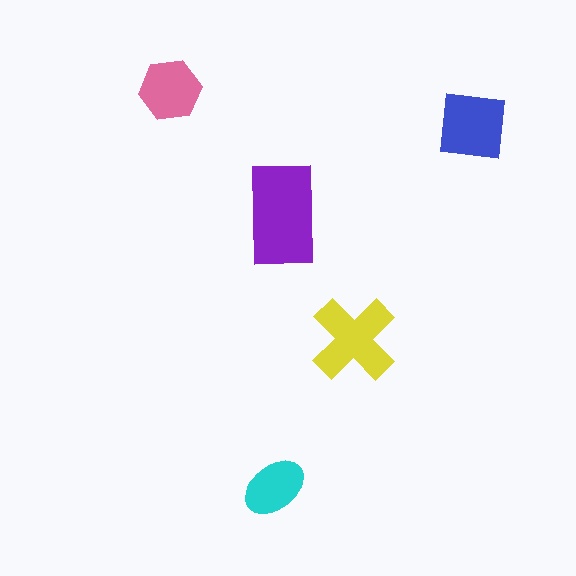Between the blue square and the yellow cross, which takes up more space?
The yellow cross.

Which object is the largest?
The purple rectangle.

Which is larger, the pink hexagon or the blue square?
The blue square.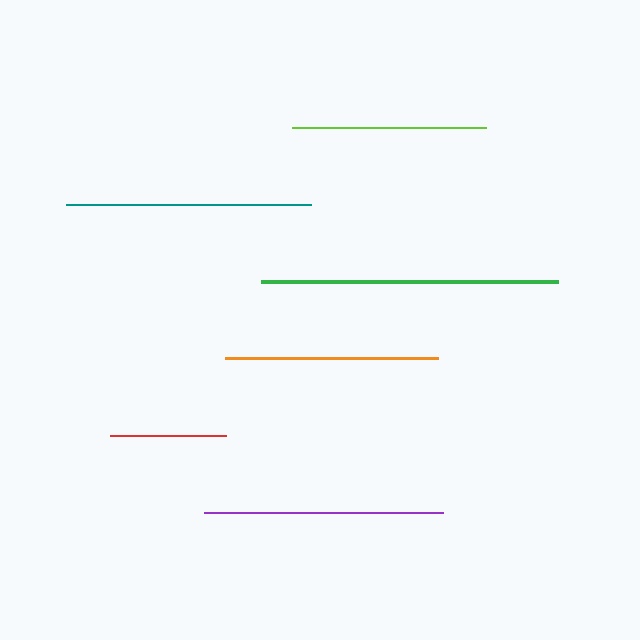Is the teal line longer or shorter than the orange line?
The teal line is longer than the orange line.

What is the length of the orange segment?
The orange segment is approximately 213 pixels long.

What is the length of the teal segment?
The teal segment is approximately 246 pixels long.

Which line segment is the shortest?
The red line is the shortest at approximately 116 pixels.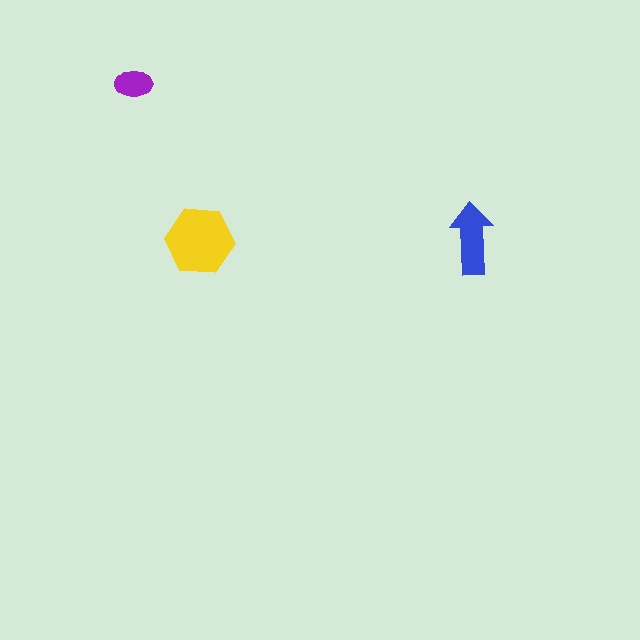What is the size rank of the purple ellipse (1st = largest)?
3rd.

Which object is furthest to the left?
The purple ellipse is leftmost.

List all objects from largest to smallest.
The yellow hexagon, the blue arrow, the purple ellipse.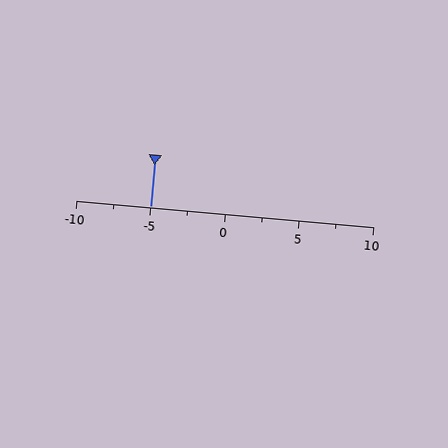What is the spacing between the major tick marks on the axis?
The major ticks are spaced 5 apart.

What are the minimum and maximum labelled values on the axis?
The axis runs from -10 to 10.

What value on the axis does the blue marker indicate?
The marker indicates approximately -5.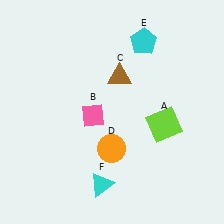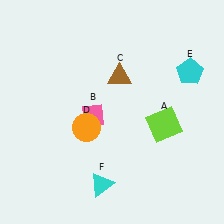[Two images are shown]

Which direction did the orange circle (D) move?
The orange circle (D) moved left.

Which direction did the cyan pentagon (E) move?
The cyan pentagon (E) moved right.